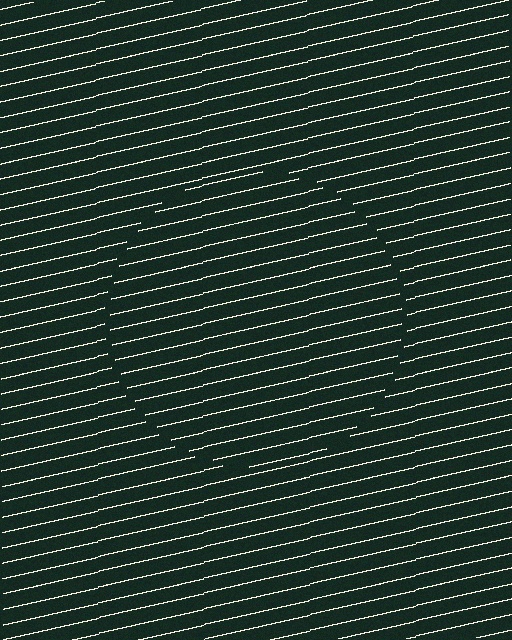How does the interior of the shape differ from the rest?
The interior of the shape contains the same grating, shifted by half a period — the contour is defined by the phase discontinuity where line-ends from the inner and outer gratings abut.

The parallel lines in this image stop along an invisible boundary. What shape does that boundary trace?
An illusory circle. The interior of the shape contains the same grating, shifted by half a period — the contour is defined by the phase discontinuity where line-ends from the inner and outer gratings abut.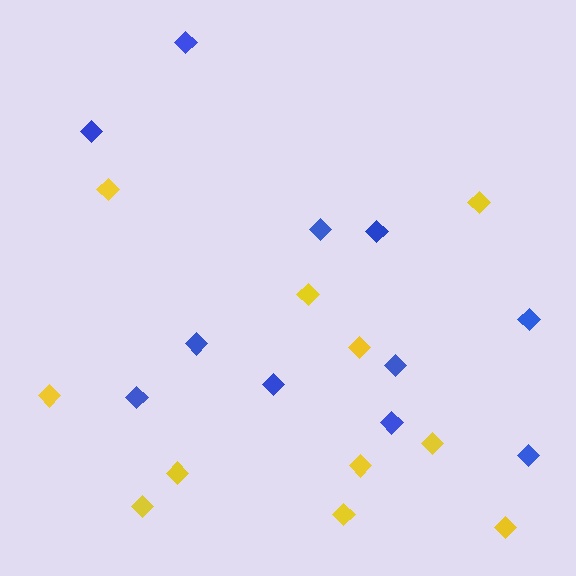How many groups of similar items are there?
There are 2 groups: one group of yellow diamonds (11) and one group of blue diamonds (11).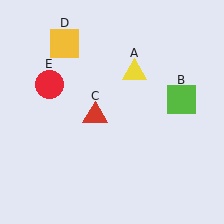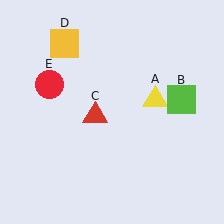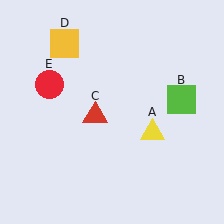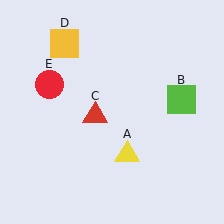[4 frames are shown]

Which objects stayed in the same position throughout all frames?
Lime square (object B) and red triangle (object C) and yellow square (object D) and red circle (object E) remained stationary.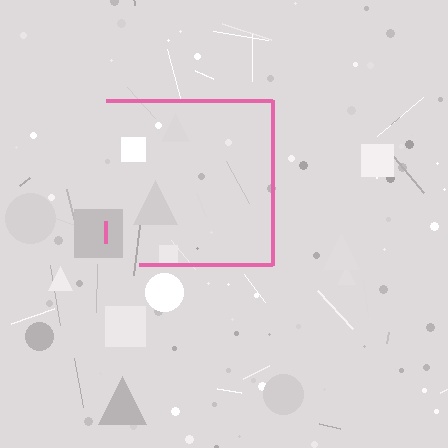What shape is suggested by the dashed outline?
The dashed outline suggests a square.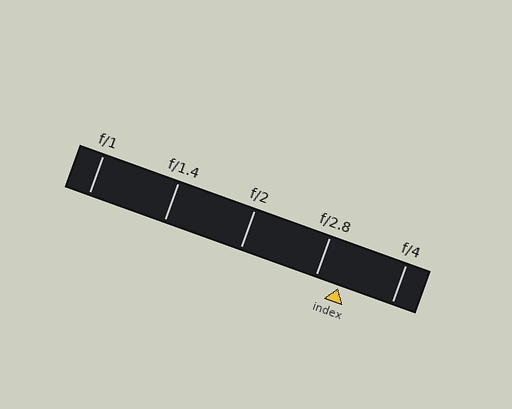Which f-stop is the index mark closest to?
The index mark is closest to f/2.8.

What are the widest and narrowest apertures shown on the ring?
The widest aperture shown is f/1 and the narrowest is f/4.